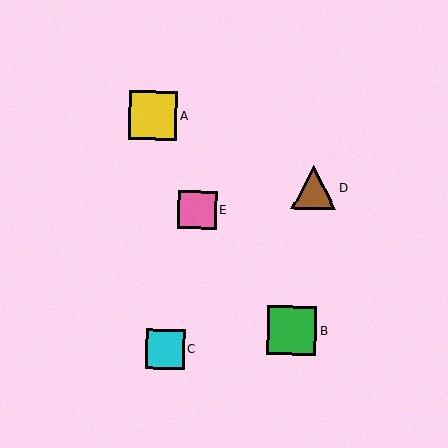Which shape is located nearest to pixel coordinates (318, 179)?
The brown triangle (labeled D) at (314, 187) is nearest to that location.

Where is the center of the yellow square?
The center of the yellow square is at (153, 116).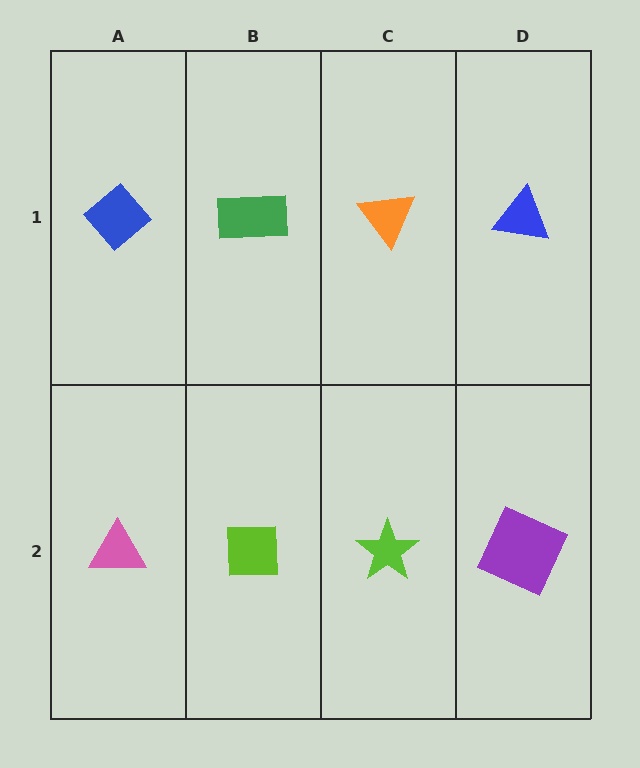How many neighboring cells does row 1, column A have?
2.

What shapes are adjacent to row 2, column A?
A blue diamond (row 1, column A), a lime square (row 2, column B).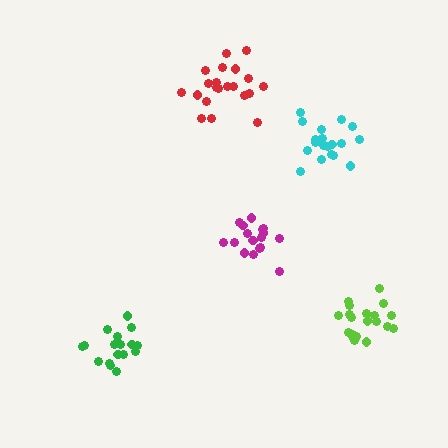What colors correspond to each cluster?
The clusters are colored: magenta, red, lime, green, cyan.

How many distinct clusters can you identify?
There are 5 distinct clusters.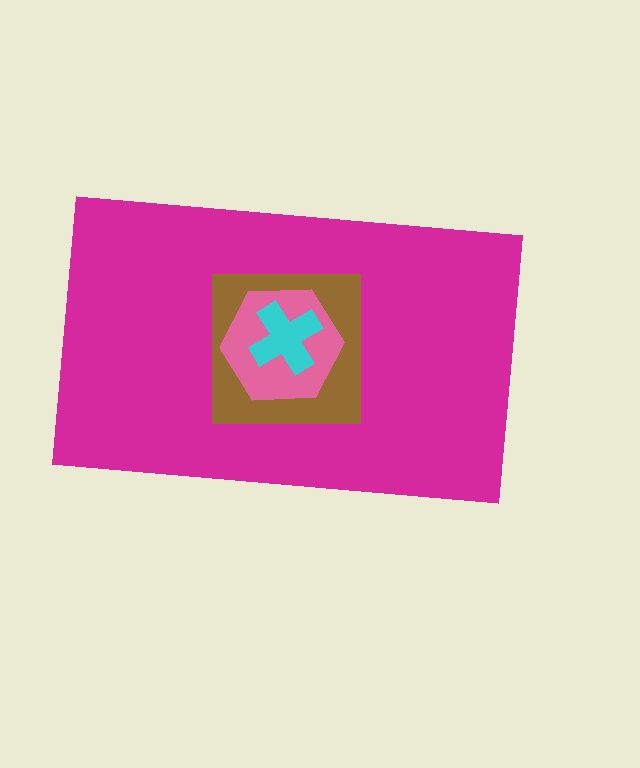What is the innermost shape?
The cyan cross.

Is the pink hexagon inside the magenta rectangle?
Yes.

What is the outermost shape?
The magenta rectangle.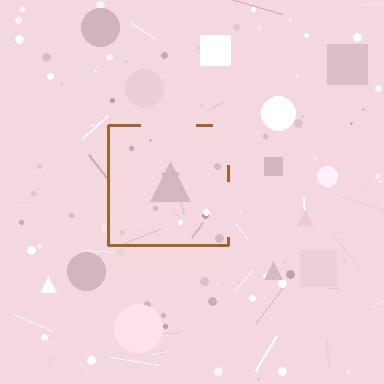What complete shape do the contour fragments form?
The contour fragments form a square.